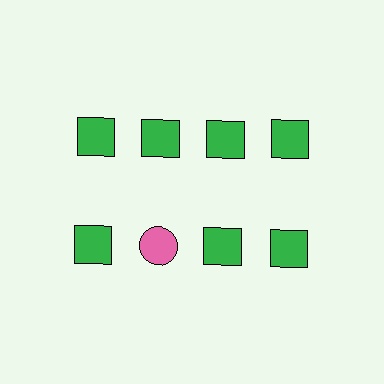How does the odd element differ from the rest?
It differs in both color (pink instead of green) and shape (circle instead of square).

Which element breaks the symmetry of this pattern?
The pink circle in the second row, second from left column breaks the symmetry. All other shapes are green squares.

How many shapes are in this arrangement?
There are 8 shapes arranged in a grid pattern.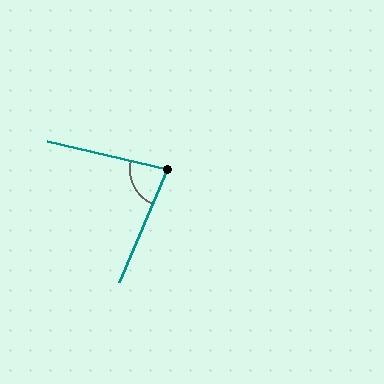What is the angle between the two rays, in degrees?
Approximately 80 degrees.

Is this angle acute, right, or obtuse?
It is acute.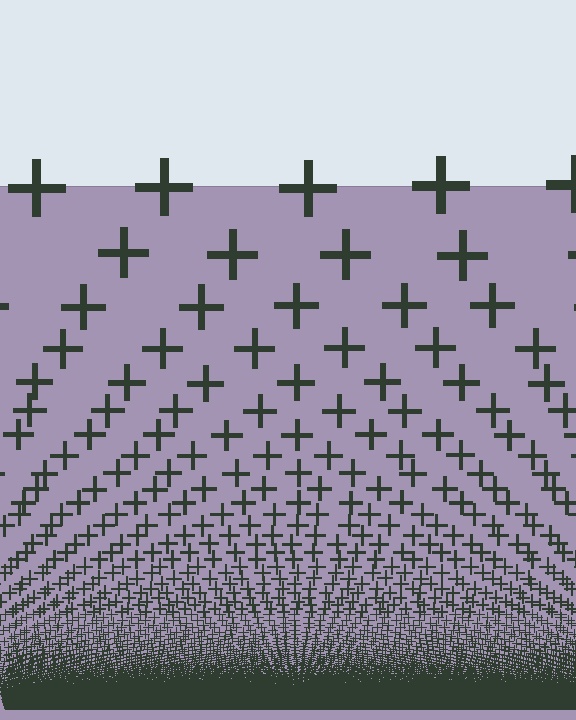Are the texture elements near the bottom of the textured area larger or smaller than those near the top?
Smaller. The gradient is inverted — elements near the bottom are smaller and denser.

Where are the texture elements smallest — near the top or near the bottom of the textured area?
Near the bottom.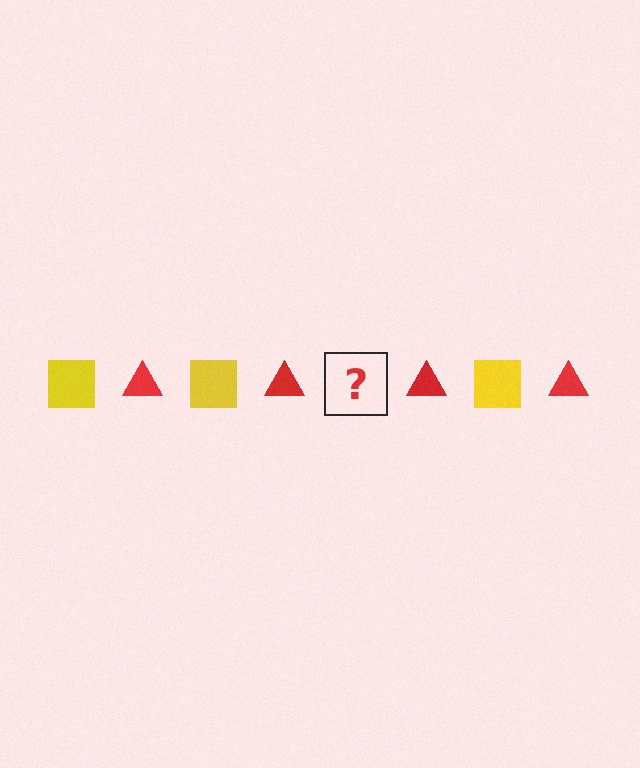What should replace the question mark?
The question mark should be replaced with a yellow square.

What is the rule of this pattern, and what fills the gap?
The rule is that the pattern alternates between yellow square and red triangle. The gap should be filled with a yellow square.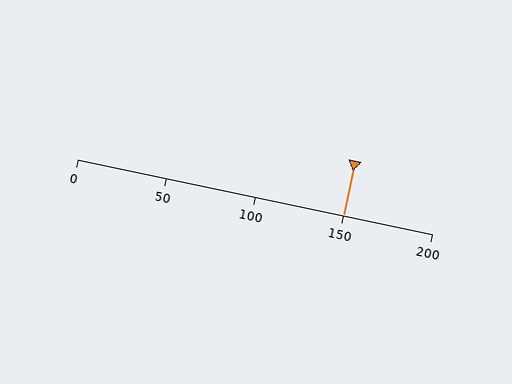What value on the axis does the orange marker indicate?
The marker indicates approximately 150.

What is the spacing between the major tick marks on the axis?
The major ticks are spaced 50 apart.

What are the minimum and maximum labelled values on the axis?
The axis runs from 0 to 200.